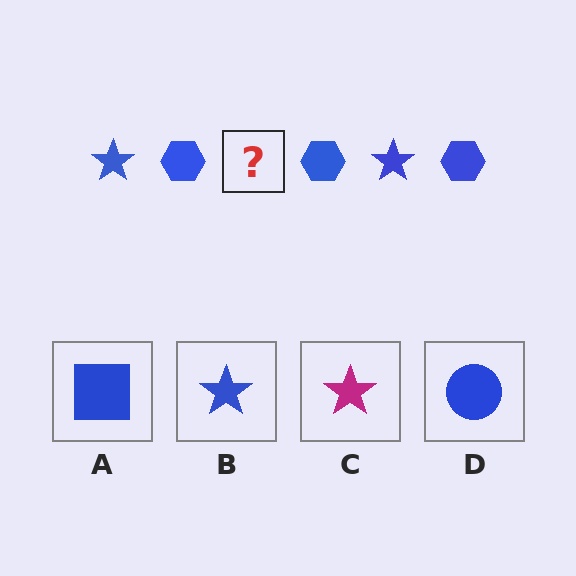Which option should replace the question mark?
Option B.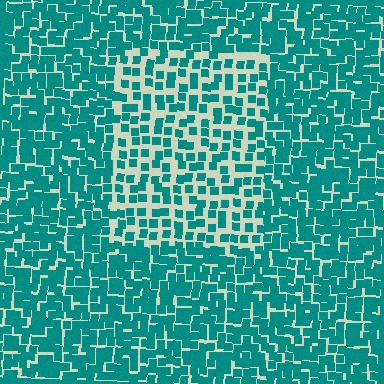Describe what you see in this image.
The image contains small teal elements arranged at two different densities. A rectangle-shaped region is visible where the elements are less densely packed than the surrounding area.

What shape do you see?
I see a rectangle.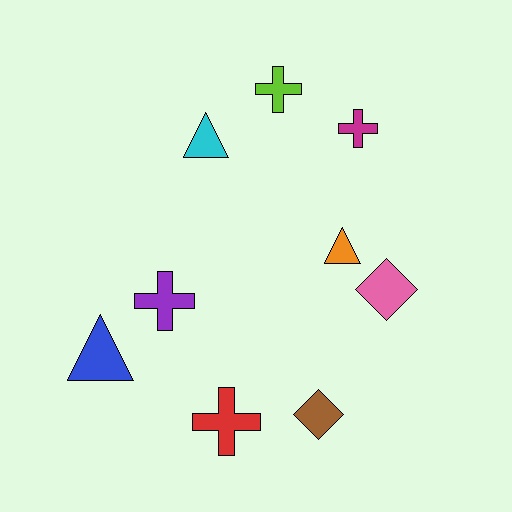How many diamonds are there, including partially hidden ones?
There are 2 diamonds.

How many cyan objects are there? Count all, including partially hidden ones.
There is 1 cyan object.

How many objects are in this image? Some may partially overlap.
There are 9 objects.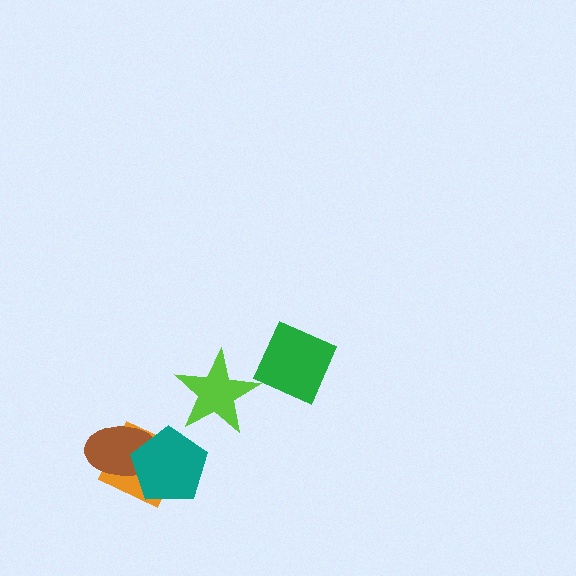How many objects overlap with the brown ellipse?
2 objects overlap with the brown ellipse.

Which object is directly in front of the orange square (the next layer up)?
The brown ellipse is directly in front of the orange square.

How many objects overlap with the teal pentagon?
2 objects overlap with the teal pentagon.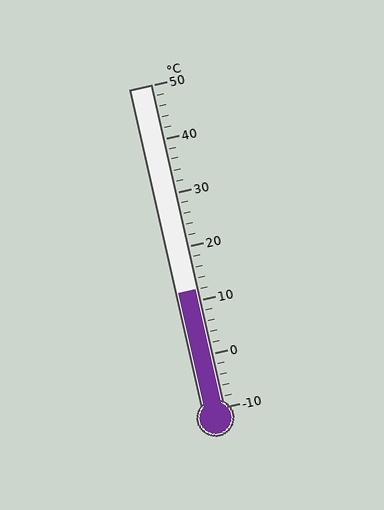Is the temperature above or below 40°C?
The temperature is below 40°C.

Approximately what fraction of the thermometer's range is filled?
The thermometer is filled to approximately 35% of its range.